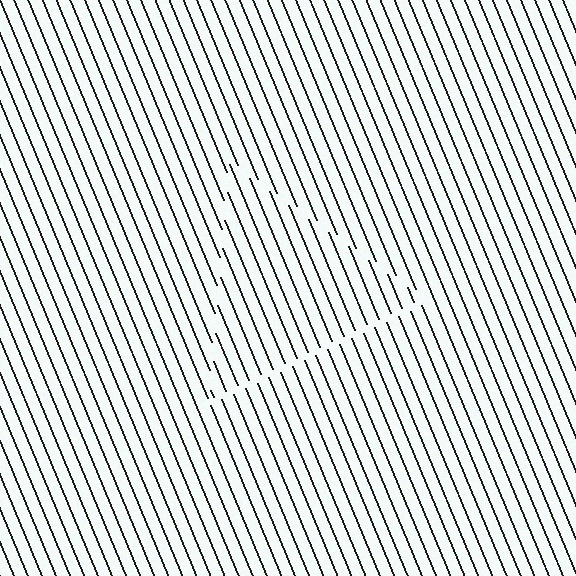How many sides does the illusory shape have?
3 sides — the line-ends trace a triangle.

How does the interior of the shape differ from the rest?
The interior of the shape contains the same grating, shifted by half a period — the contour is defined by the phase discontinuity where line-ends from the inner and outer gratings abut.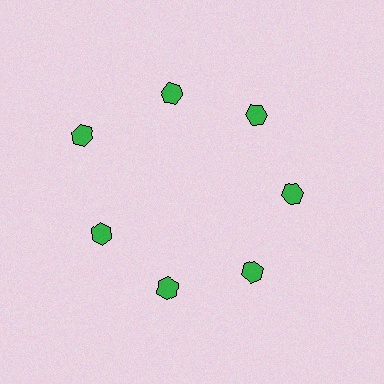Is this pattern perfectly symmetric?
No. The 7 green hexagons are arranged in a ring, but one element near the 10 o'clock position is pushed outward from the center, breaking the 7-fold rotational symmetry.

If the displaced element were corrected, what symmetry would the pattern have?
It would have 7-fold rotational symmetry — the pattern would map onto itself every 51 degrees.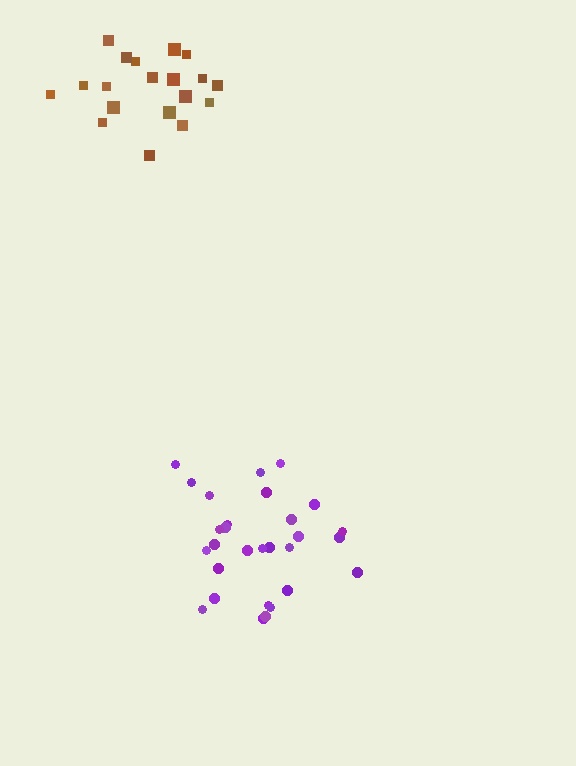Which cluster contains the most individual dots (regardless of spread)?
Purple (29).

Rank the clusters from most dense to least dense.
purple, brown.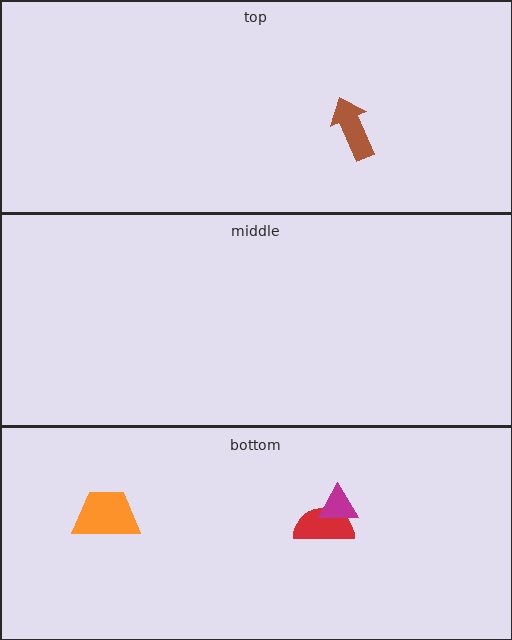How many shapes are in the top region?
1.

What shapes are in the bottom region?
The red semicircle, the orange trapezoid, the magenta triangle.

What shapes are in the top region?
The brown arrow.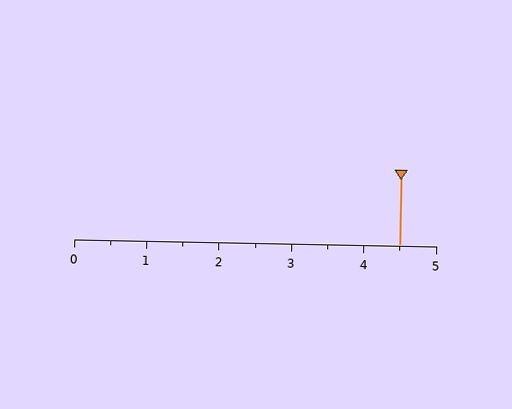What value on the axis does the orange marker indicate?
The marker indicates approximately 4.5.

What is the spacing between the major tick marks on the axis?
The major ticks are spaced 1 apart.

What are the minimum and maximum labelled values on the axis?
The axis runs from 0 to 5.